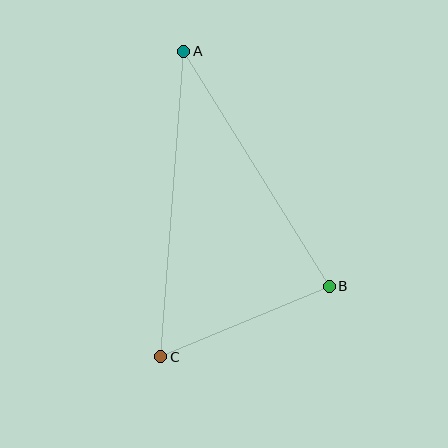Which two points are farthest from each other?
Points A and C are farthest from each other.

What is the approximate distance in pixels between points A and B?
The distance between A and B is approximately 277 pixels.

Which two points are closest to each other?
Points B and C are closest to each other.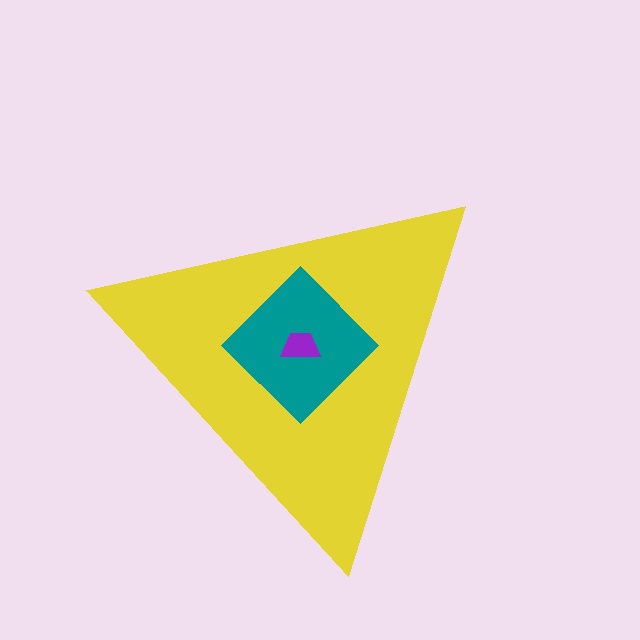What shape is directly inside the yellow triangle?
The teal diamond.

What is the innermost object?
The purple trapezoid.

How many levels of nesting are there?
3.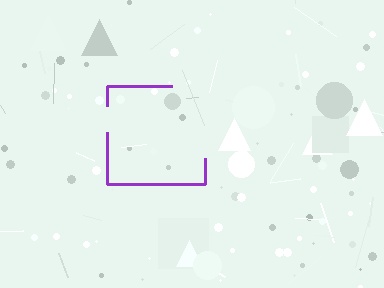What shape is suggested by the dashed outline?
The dashed outline suggests a square.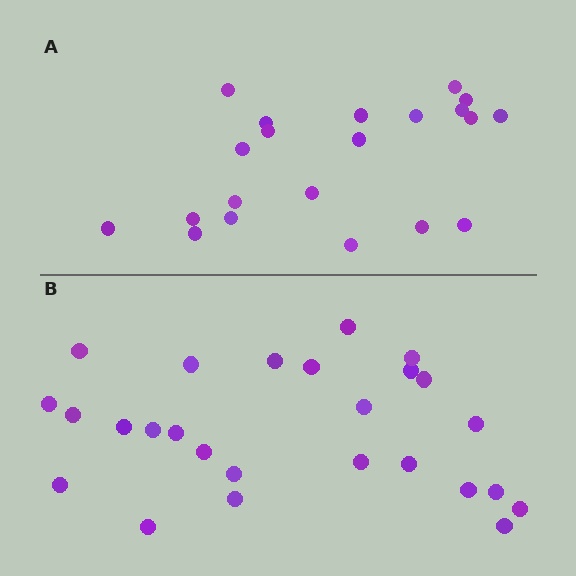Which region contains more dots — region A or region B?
Region B (the bottom region) has more dots.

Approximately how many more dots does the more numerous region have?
Region B has about 5 more dots than region A.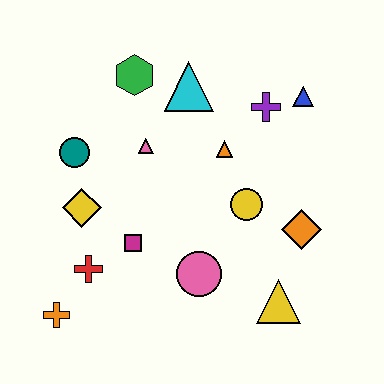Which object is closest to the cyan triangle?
The green hexagon is closest to the cyan triangle.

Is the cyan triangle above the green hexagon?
No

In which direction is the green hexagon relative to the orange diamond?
The green hexagon is to the left of the orange diamond.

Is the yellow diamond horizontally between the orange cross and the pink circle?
Yes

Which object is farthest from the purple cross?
The orange cross is farthest from the purple cross.